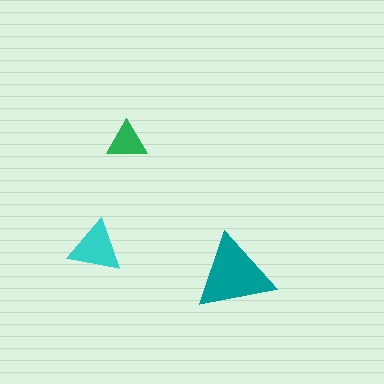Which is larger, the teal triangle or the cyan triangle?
The teal one.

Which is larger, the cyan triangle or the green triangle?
The cyan one.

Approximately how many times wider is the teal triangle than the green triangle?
About 2 times wider.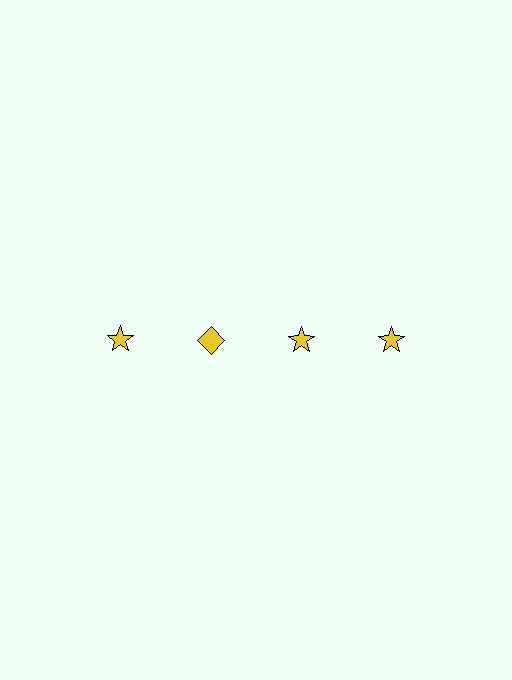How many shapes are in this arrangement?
There are 4 shapes arranged in a grid pattern.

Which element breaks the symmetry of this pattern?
The yellow diamond in the top row, second from left column breaks the symmetry. All other shapes are yellow stars.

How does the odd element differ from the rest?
It has a different shape: diamond instead of star.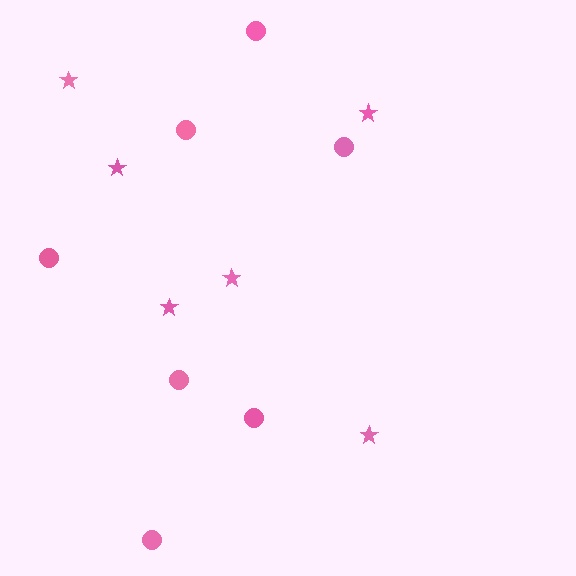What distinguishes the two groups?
There are 2 groups: one group of stars (6) and one group of circles (7).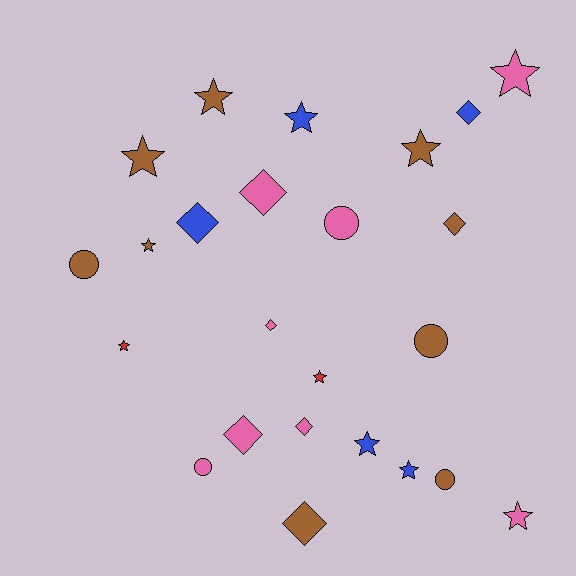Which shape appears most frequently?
Star, with 11 objects.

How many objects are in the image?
There are 24 objects.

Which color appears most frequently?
Brown, with 9 objects.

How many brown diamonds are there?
There are 2 brown diamonds.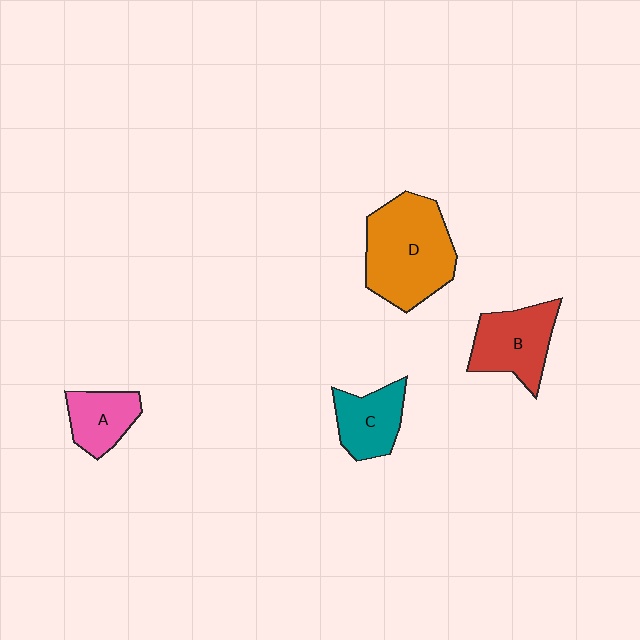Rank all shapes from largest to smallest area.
From largest to smallest: D (orange), B (red), C (teal), A (pink).